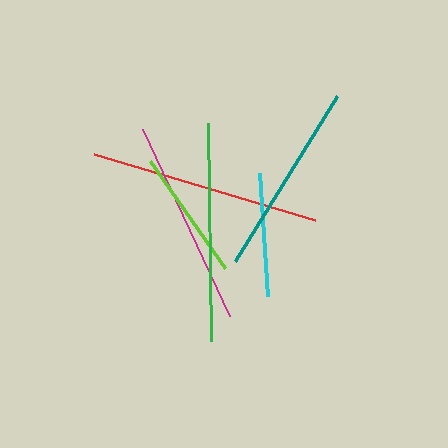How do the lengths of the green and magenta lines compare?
The green and magenta lines are approximately the same length.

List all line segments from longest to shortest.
From longest to shortest: red, green, magenta, teal, lime, cyan.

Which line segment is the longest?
The red line is the longest at approximately 231 pixels.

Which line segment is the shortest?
The cyan line is the shortest at approximately 123 pixels.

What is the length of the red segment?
The red segment is approximately 231 pixels long.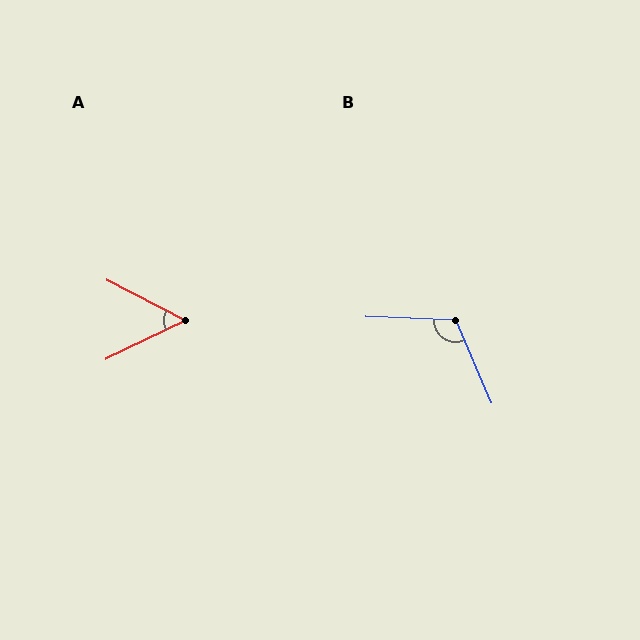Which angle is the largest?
B, at approximately 116 degrees.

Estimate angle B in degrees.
Approximately 116 degrees.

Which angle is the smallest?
A, at approximately 53 degrees.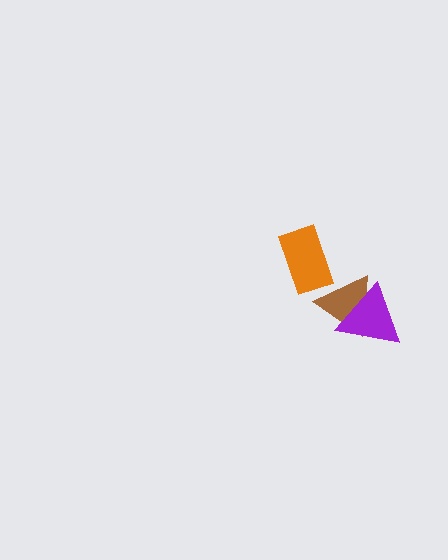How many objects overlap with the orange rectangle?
0 objects overlap with the orange rectangle.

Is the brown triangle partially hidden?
Yes, it is partially covered by another shape.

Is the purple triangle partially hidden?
No, no other shape covers it.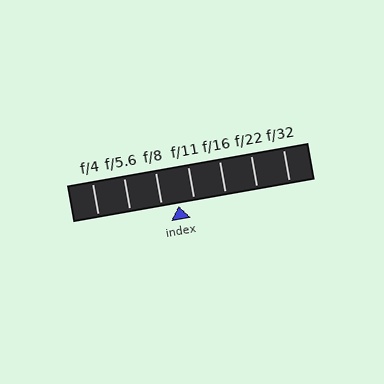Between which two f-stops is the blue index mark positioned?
The index mark is between f/8 and f/11.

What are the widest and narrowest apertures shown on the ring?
The widest aperture shown is f/4 and the narrowest is f/32.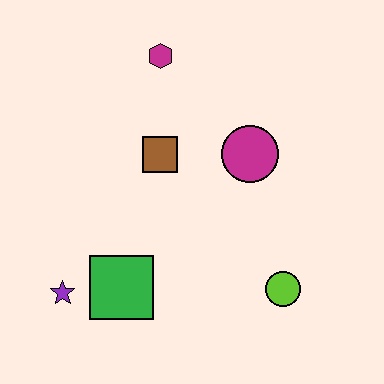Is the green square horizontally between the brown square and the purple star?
Yes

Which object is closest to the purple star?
The green square is closest to the purple star.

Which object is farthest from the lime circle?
The magenta hexagon is farthest from the lime circle.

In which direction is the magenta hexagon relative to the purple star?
The magenta hexagon is above the purple star.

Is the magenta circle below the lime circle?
No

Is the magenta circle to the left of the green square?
No